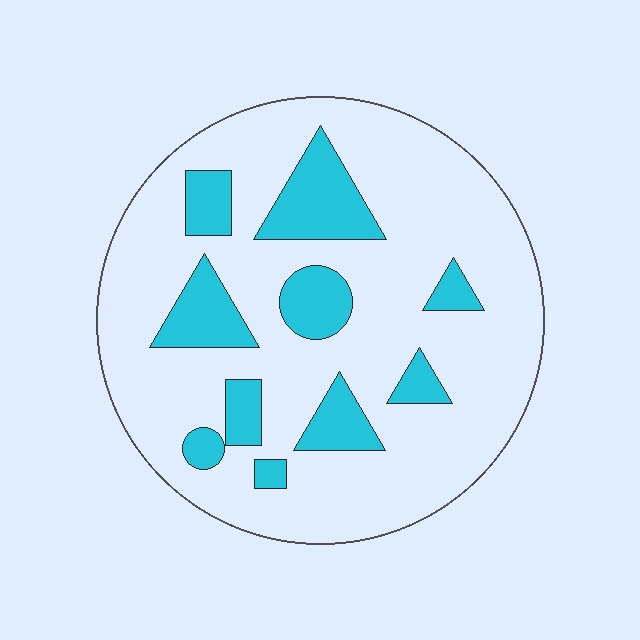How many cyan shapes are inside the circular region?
10.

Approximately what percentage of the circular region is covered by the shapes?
Approximately 20%.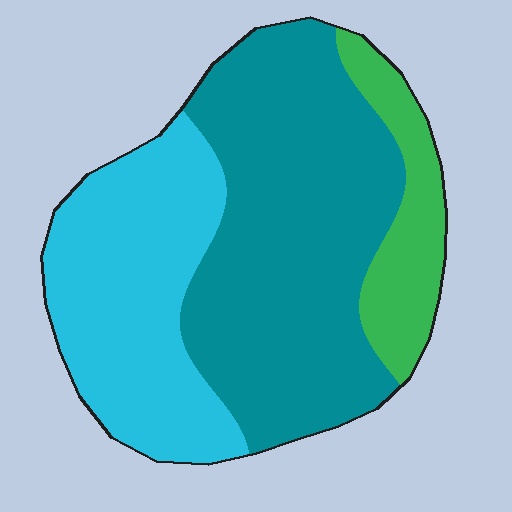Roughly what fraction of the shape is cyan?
Cyan covers 34% of the shape.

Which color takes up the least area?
Green, at roughly 15%.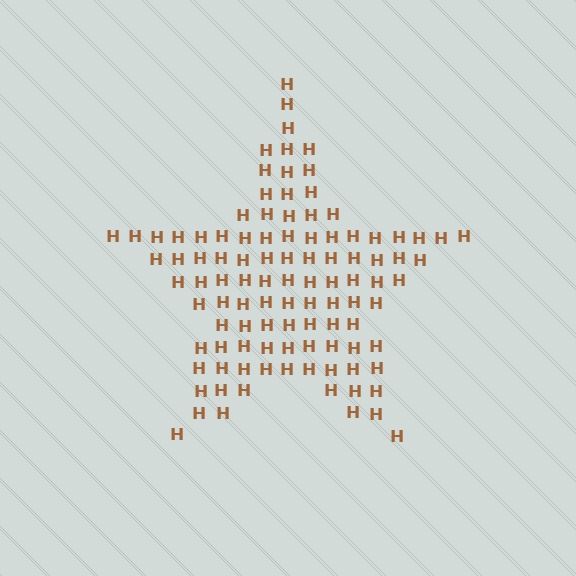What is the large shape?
The large shape is a star.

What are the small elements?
The small elements are letter H's.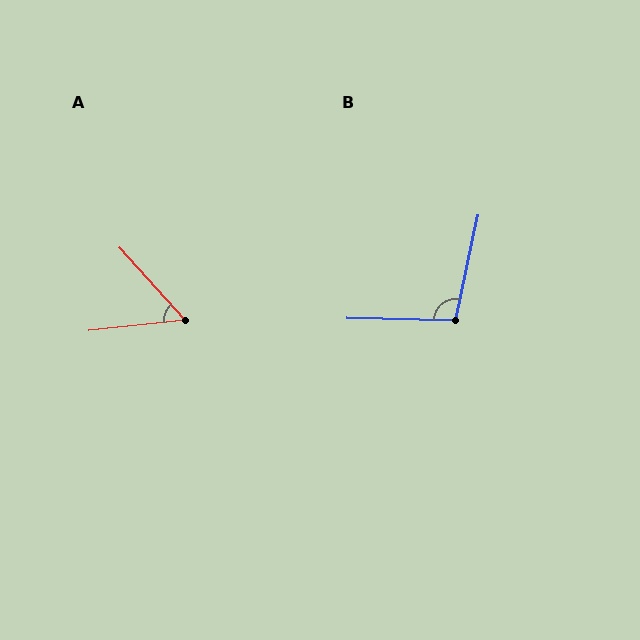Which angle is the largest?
B, at approximately 101 degrees.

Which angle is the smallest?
A, at approximately 54 degrees.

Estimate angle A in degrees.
Approximately 54 degrees.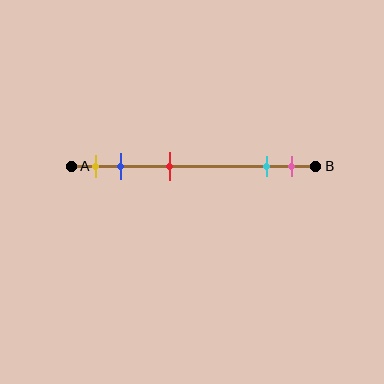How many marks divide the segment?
There are 5 marks dividing the segment.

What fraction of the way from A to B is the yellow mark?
The yellow mark is approximately 10% (0.1) of the way from A to B.